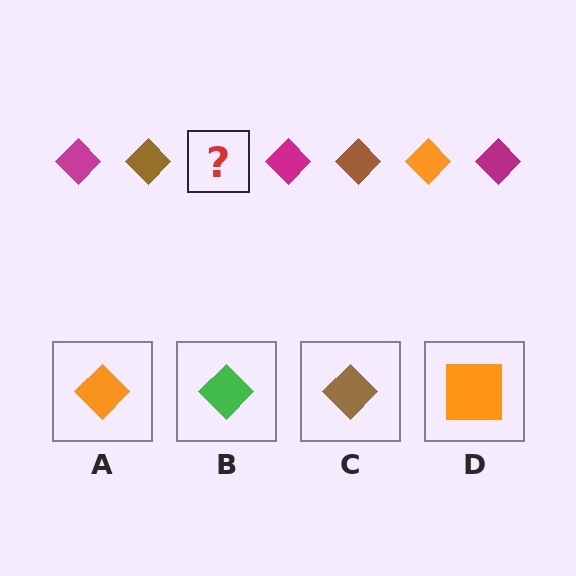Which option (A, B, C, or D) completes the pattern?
A.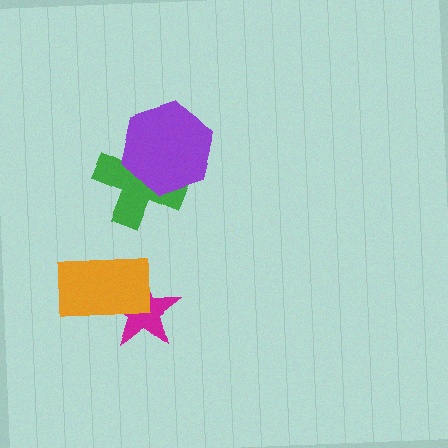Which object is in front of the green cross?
The purple hexagon is in front of the green cross.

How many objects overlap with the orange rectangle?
1 object overlaps with the orange rectangle.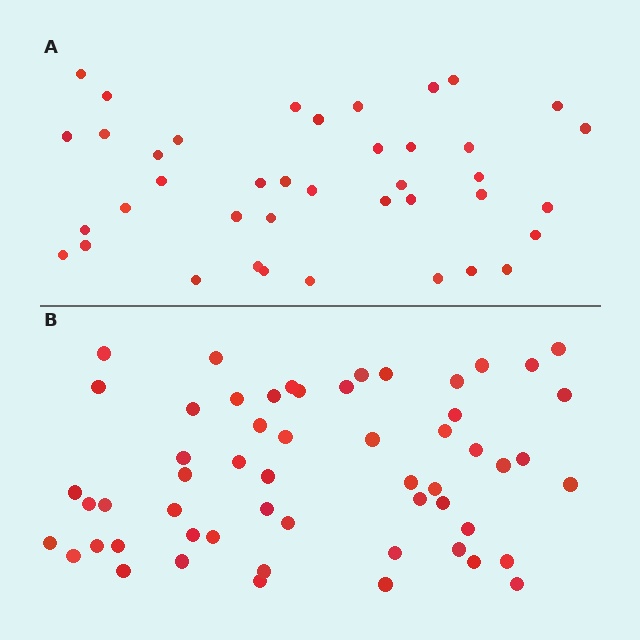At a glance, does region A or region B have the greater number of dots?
Region B (the bottom region) has more dots.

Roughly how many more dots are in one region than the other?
Region B has approximately 15 more dots than region A.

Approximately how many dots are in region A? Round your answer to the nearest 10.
About 40 dots.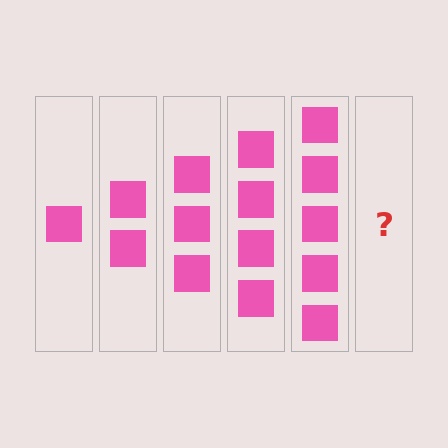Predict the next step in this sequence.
The next step is 6 squares.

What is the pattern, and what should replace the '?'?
The pattern is that each step adds one more square. The '?' should be 6 squares.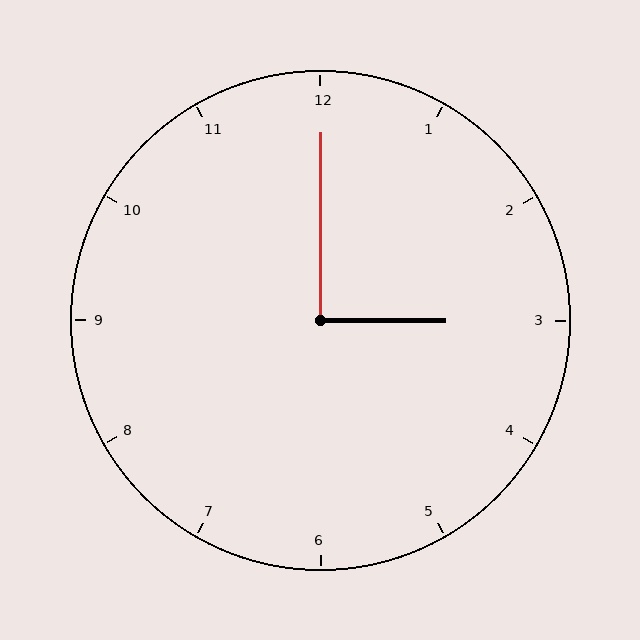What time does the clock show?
3:00.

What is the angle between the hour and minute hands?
Approximately 90 degrees.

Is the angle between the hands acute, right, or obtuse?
It is right.